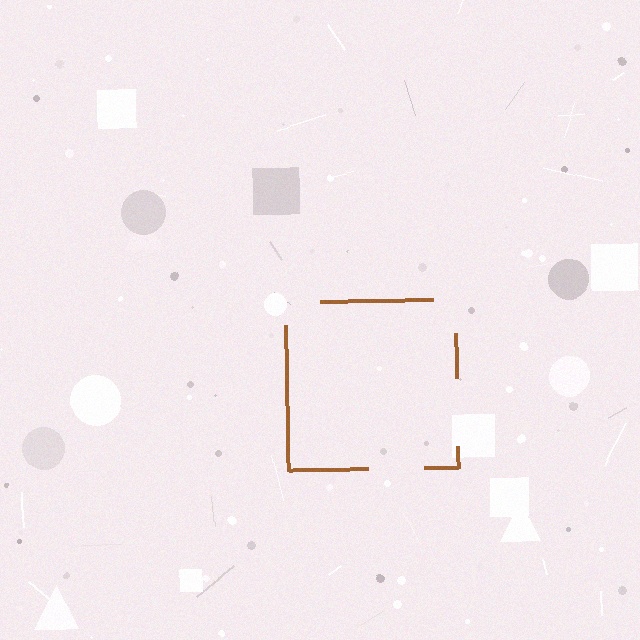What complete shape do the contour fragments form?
The contour fragments form a square.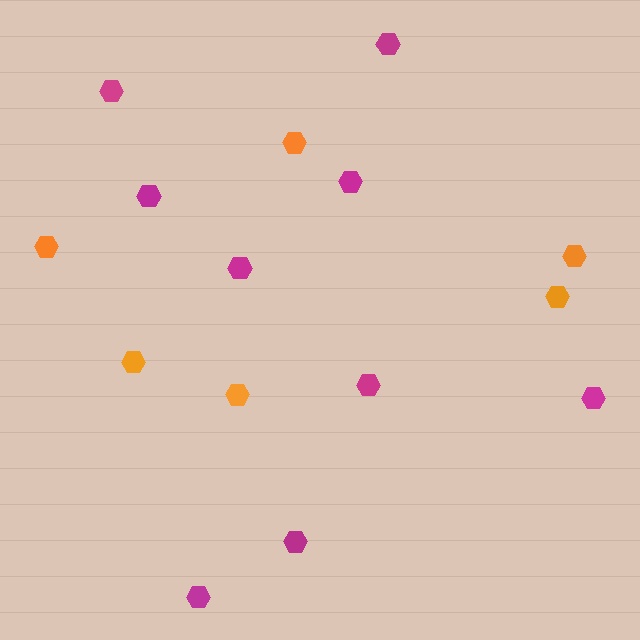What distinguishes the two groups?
There are 2 groups: one group of orange hexagons (6) and one group of magenta hexagons (9).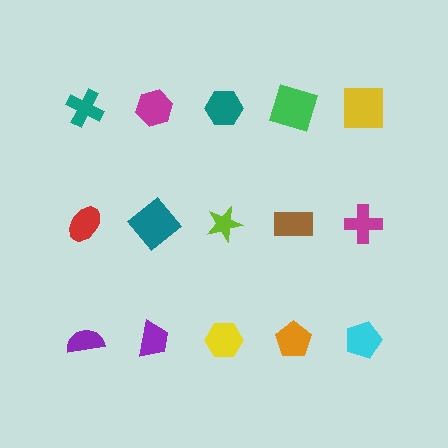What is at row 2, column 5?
A magenta cross.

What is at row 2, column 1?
A red ellipse.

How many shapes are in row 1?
5 shapes.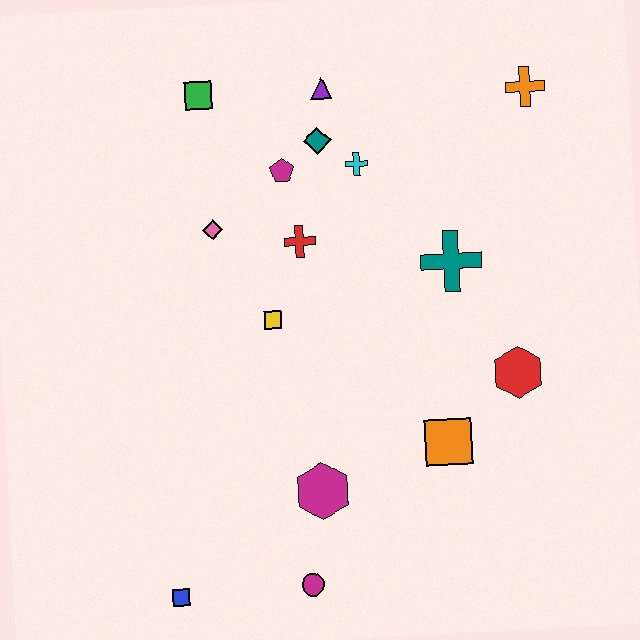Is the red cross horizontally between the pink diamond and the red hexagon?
Yes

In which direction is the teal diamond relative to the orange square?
The teal diamond is above the orange square.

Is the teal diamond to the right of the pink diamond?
Yes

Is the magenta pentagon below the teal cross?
No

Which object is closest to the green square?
The magenta pentagon is closest to the green square.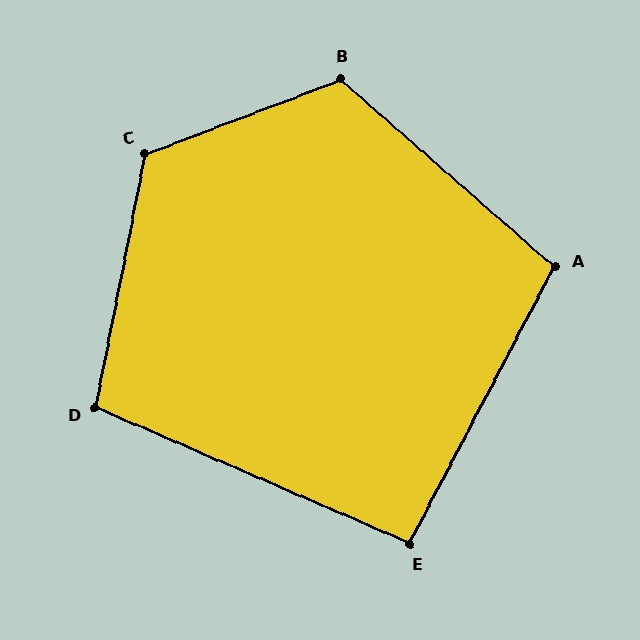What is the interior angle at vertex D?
Approximately 102 degrees (obtuse).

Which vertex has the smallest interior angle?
E, at approximately 94 degrees.